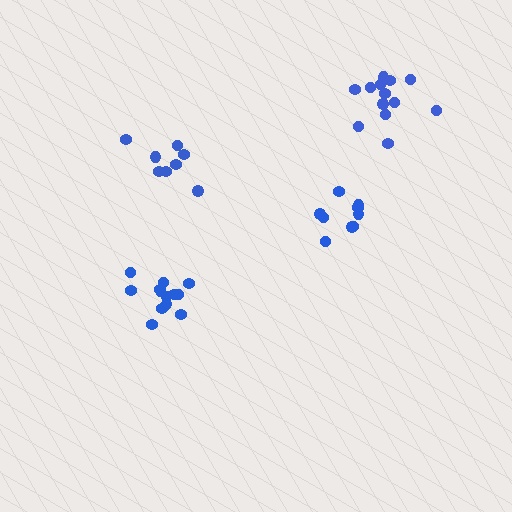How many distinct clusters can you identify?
There are 4 distinct clusters.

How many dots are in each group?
Group 1: 9 dots, Group 2: 8 dots, Group 3: 13 dots, Group 4: 13 dots (43 total).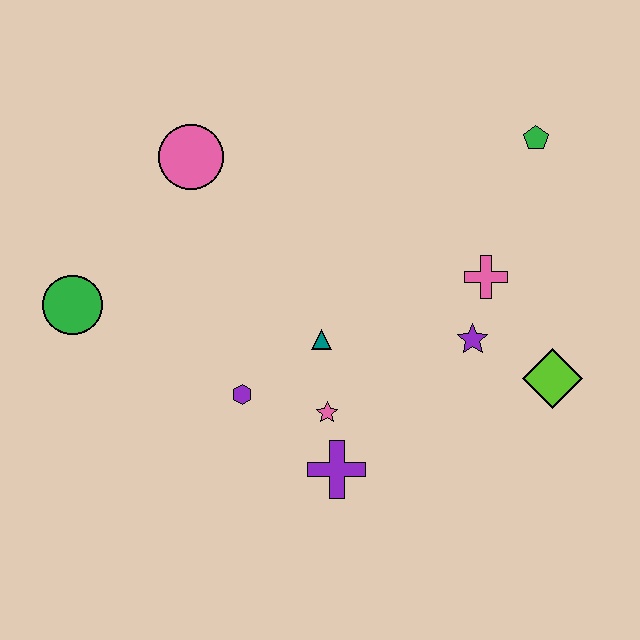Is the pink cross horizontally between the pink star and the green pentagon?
Yes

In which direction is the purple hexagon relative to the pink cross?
The purple hexagon is to the left of the pink cross.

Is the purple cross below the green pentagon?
Yes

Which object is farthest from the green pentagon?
The green circle is farthest from the green pentagon.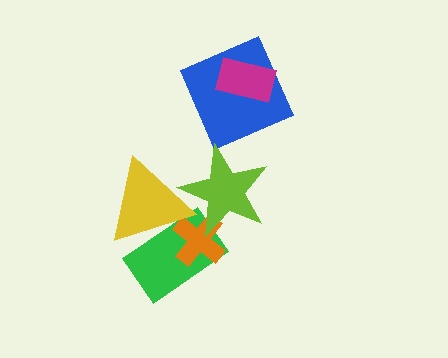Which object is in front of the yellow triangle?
The lime star is in front of the yellow triangle.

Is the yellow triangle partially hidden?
Yes, it is partially covered by another shape.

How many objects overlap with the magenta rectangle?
1 object overlaps with the magenta rectangle.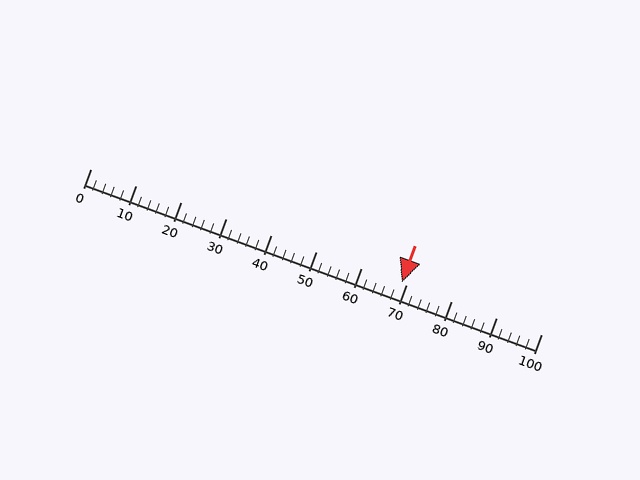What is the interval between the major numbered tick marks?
The major tick marks are spaced 10 units apart.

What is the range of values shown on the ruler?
The ruler shows values from 0 to 100.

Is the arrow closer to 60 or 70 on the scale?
The arrow is closer to 70.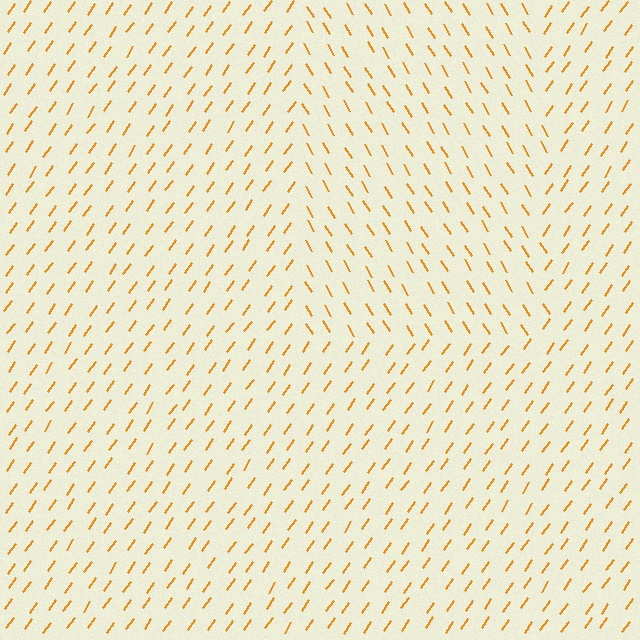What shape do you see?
I see a rectangle.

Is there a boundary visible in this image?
Yes, there is a texture boundary formed by a change in line orientation.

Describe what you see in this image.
The image is filled with small orange line segments. A rectangle region in the image has lines oriented differently from the surrounding lines, creating a visible texture boundary.